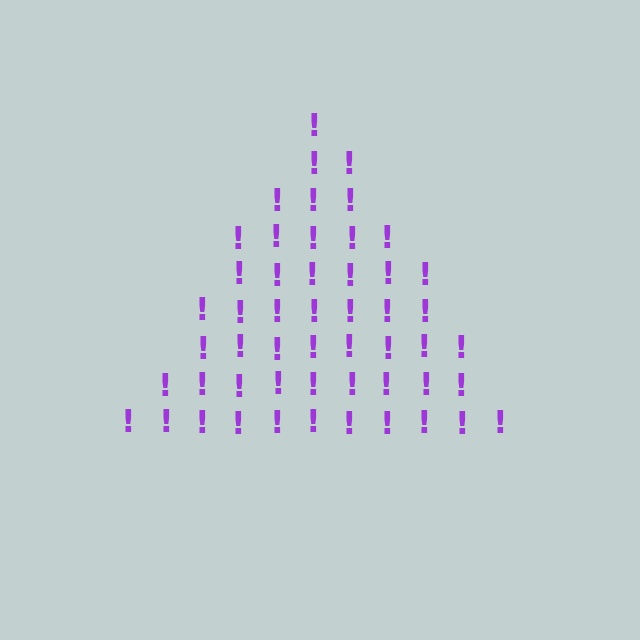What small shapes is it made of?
It is made of small exclamation marks.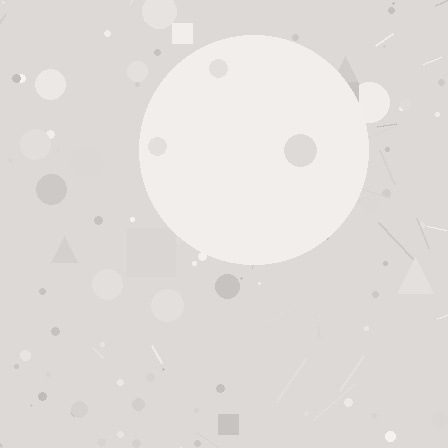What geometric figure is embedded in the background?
A circle is embedded in the background.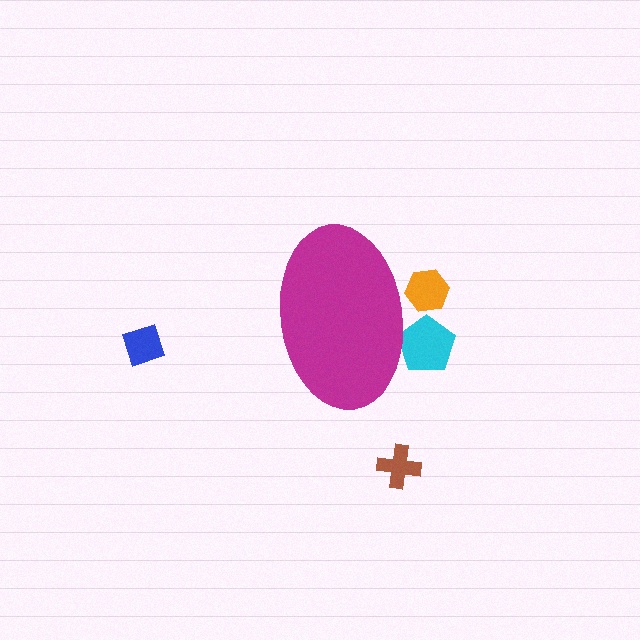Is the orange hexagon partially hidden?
Yes, the orange hexagon is partially hidden behind the magenta ellipse.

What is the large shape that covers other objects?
A magenta ellipse.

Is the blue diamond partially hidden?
No, the blue diamond is fully visible.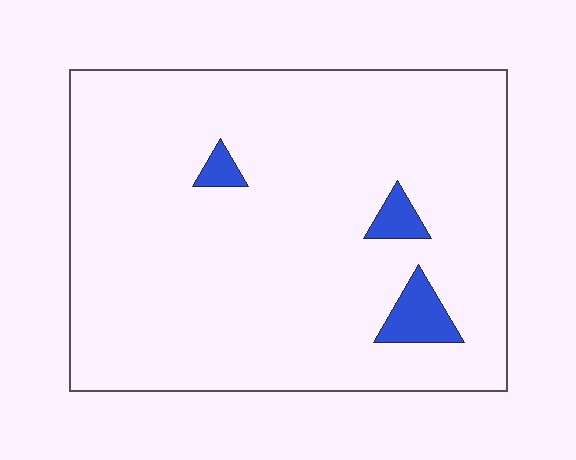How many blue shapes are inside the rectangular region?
3.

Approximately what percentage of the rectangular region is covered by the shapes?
Approximately 5%.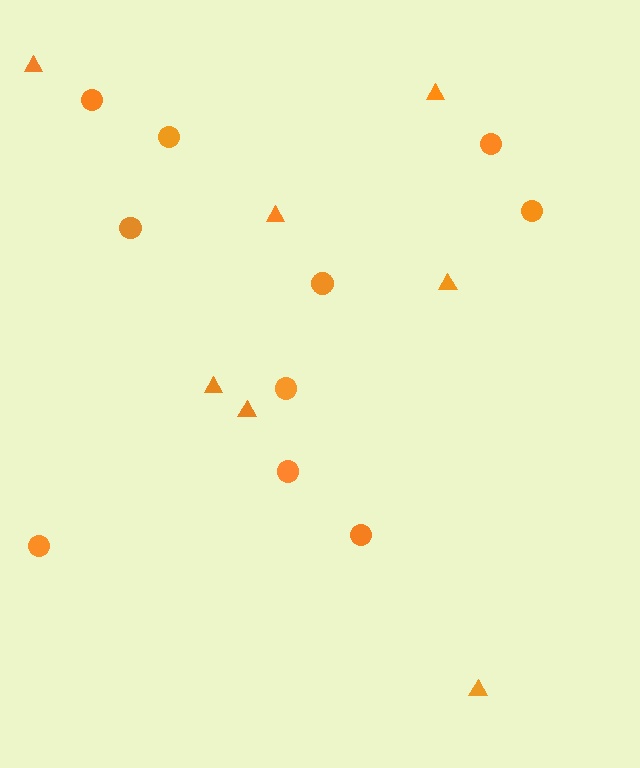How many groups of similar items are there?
There are 2 groups: one group of circles (10) and one group of triangles (7).